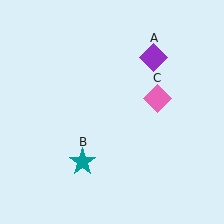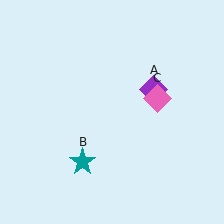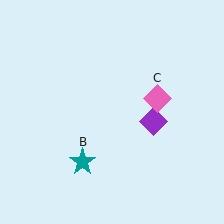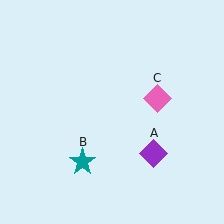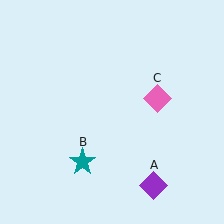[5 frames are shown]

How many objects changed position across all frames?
1 object changed position: purple diamond (object A).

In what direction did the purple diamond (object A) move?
The purple diamond (object A) moved down.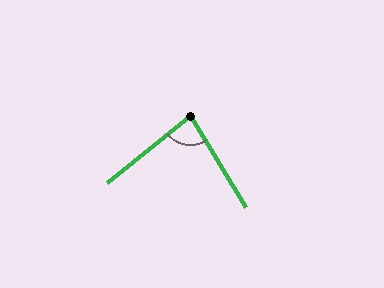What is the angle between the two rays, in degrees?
Approximately 82 degrees.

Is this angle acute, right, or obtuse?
It is acute.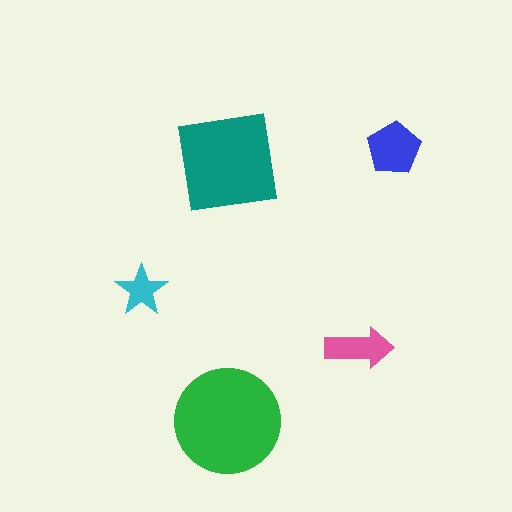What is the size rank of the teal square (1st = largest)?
2nd.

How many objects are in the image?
There are 5 objects in the image.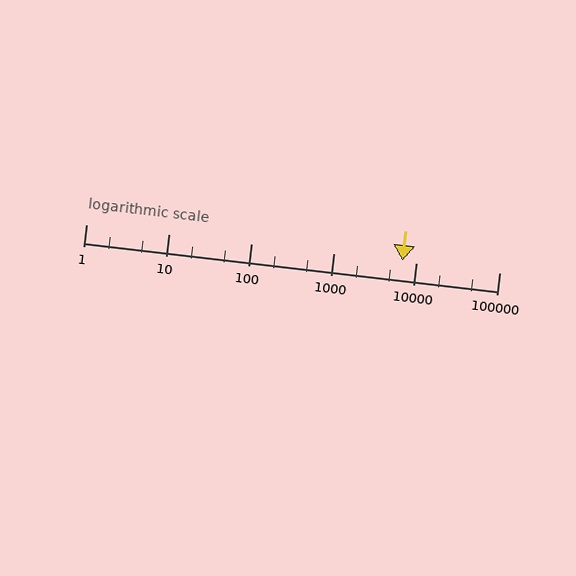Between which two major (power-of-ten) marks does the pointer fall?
The pointer is between 1000 and 10000.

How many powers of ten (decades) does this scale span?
The scale spans 5 decades, from 1 to 100000.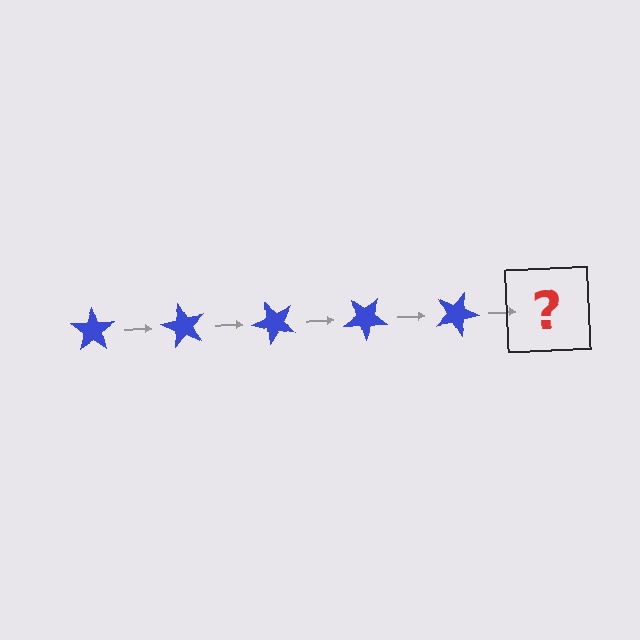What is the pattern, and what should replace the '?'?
The pattern is that the star rotates 60 degrees each step. The '?' should be a blue star rotated 300 degrees.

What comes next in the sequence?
The next element should be a blue star rotated 300 degrees.